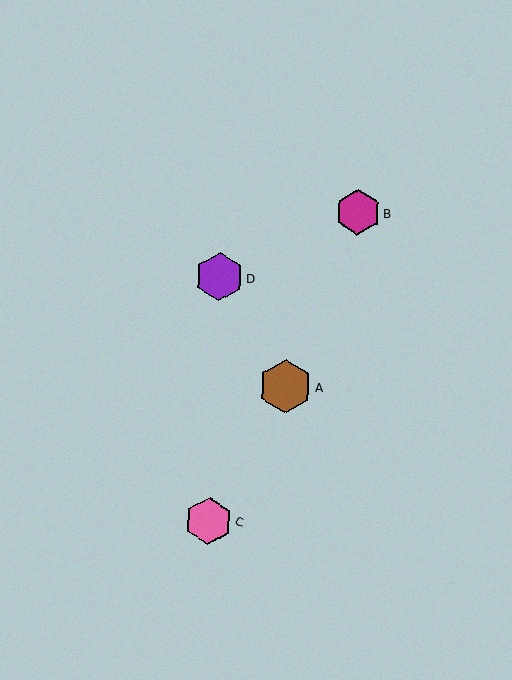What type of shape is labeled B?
Shape B is a magenta hexagon.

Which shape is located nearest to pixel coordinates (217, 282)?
The purple hexagon (labeled D) at (219, 277) is nearest to that location.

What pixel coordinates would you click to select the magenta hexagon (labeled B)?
Click at (358, 212) to select the magenta hexagon B.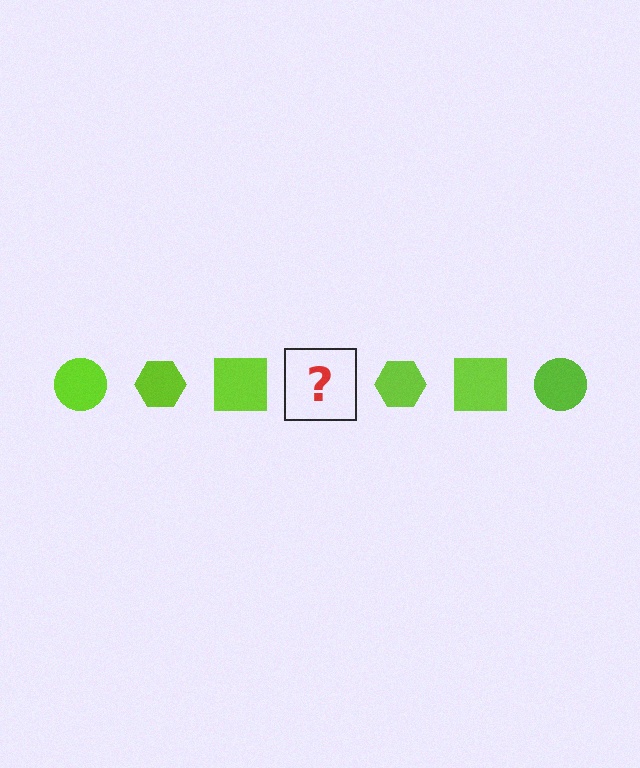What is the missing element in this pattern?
The missing element is a lime circle.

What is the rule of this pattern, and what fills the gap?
The rule is that the pattern cycles through circle, hexagon, square shapes in lime. The gap should be filled with a lime circle.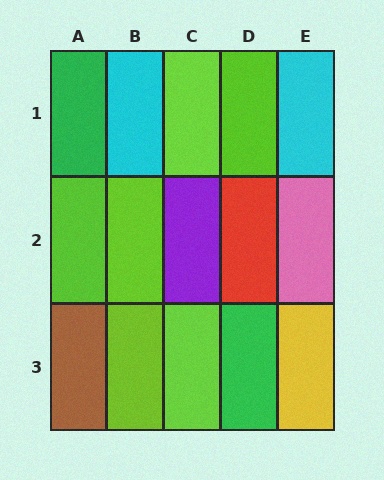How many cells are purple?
1 cell is purple.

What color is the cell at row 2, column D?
Red.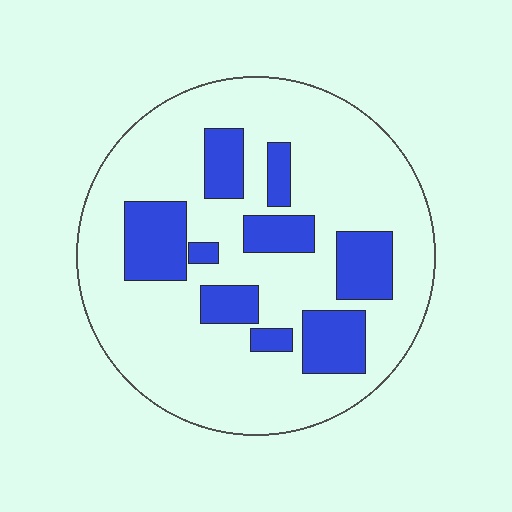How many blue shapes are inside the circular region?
9.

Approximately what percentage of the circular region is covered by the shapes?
Approximately 25%.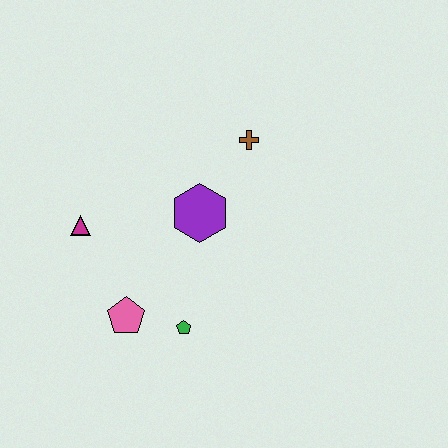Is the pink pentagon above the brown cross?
No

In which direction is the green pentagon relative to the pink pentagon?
The green pentagon is to the right of the pink pentagon.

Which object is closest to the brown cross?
The purple hexagon is closest to the brown cross.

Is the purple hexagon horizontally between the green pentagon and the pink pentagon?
No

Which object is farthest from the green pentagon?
The brown cross is farthest from the green pentagon.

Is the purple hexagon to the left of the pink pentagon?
No